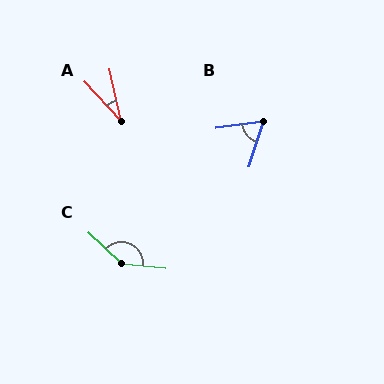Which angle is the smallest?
A, at approximately 30 degrees.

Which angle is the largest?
C, at approximately 143 degrees.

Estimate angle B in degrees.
Approximately 64 degrees.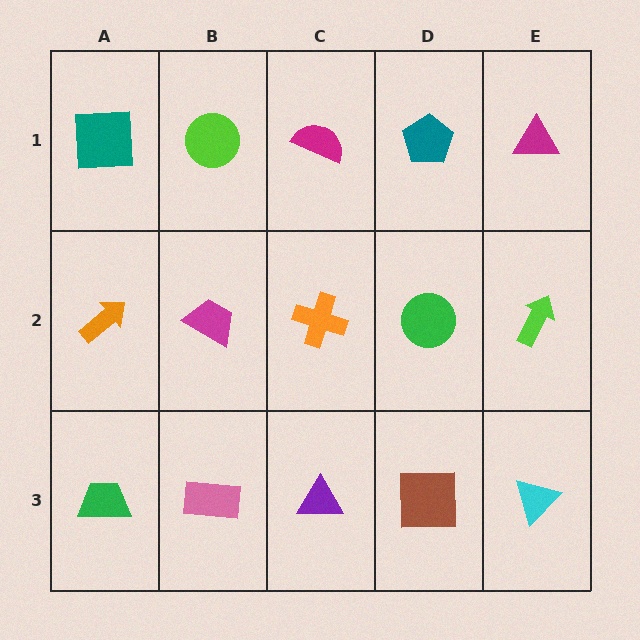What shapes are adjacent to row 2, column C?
A magenta semicircle (row 1, column C), a purple triangle (row 3, column C), a magenta trapezoid (row 2, column B), a green circle (row 2, column D).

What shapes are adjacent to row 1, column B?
A magenta trapezoid (row 2, column B), a teal square (row 1, column A), a magenta semicircle (row 1, column C).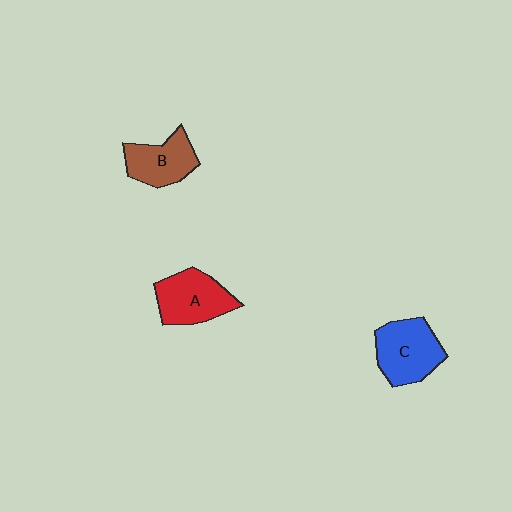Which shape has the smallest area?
Shape B (brown).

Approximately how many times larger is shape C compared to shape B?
Approximately 1.2 times.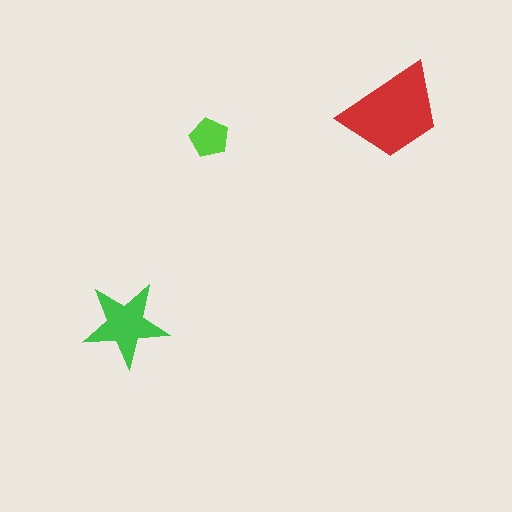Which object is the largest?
The red trapezoid.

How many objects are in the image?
There are 3 objects in the image.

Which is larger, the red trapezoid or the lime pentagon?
The red trapezoid.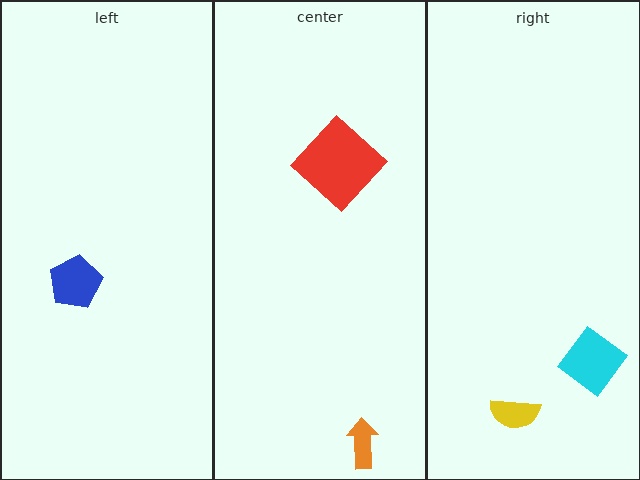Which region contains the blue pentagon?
The left region.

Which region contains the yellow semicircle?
The right region.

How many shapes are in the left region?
1.